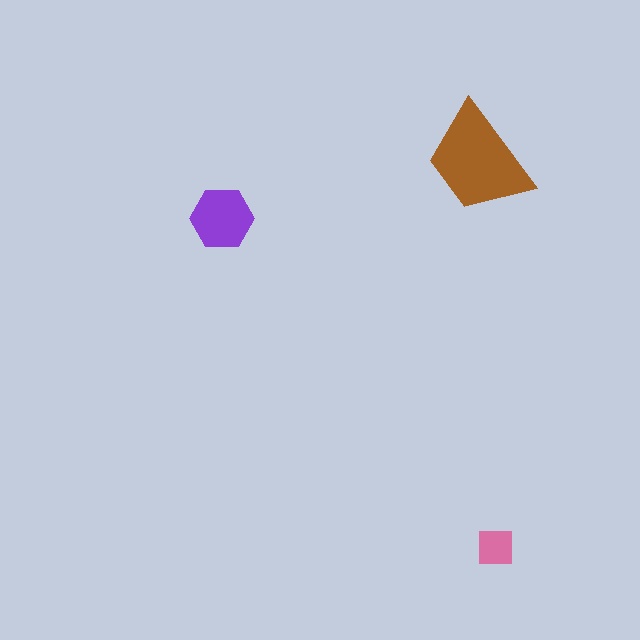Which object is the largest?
The brown trapezoid.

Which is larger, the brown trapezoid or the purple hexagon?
The brown trapezoid.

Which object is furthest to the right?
The pink square is rightmost.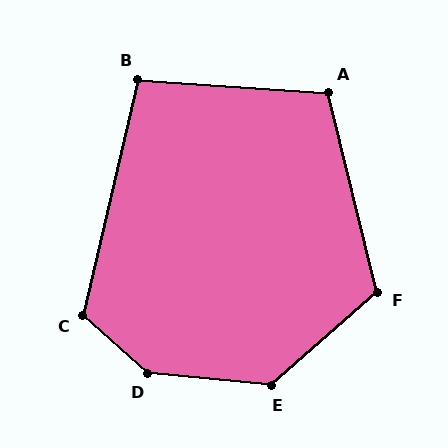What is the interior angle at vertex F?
Approximately 118 degrees (obtuse).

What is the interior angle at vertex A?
Approximately 108 degrees (obtuse).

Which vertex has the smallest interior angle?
B, at approximately 99 degrees.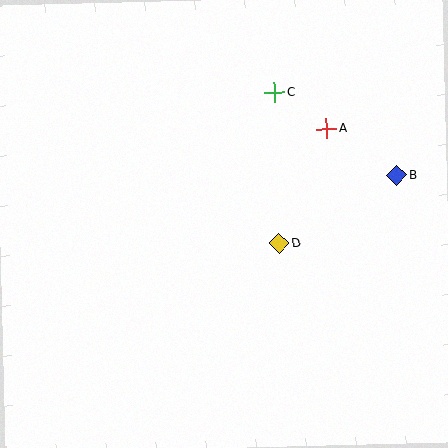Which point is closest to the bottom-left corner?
Point D is closest to the bottom-left corner.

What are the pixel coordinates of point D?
Point D is at (279, 244).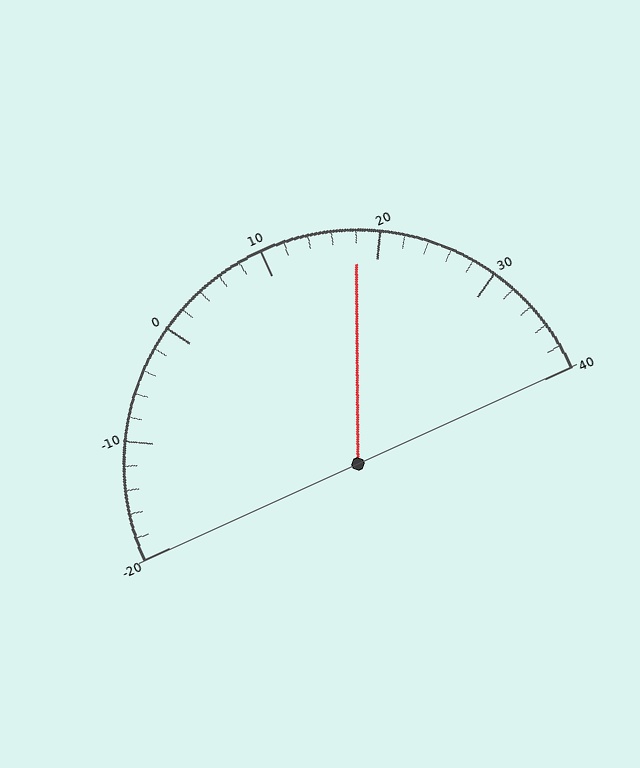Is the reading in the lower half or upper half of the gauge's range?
The reading is in the upper half of the range (-20 to 40).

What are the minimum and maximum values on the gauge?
The gauge ranges from -20 to 40.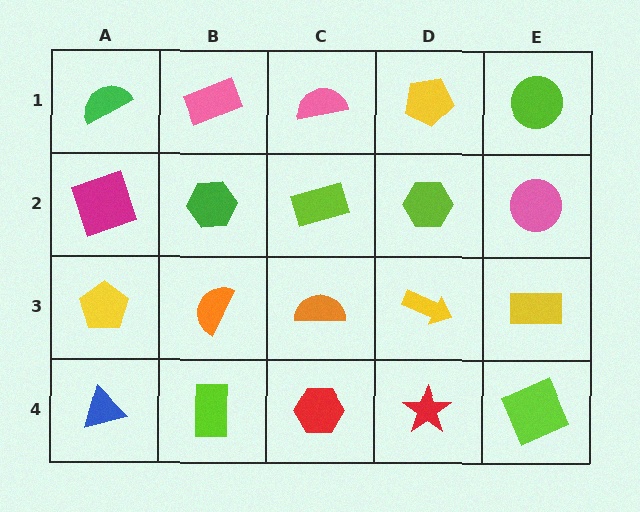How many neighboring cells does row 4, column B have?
3.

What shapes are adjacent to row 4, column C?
An orange semicircle (row 3, column C), a lime rectangle (row 4, column B), a red star (row 4, column D).